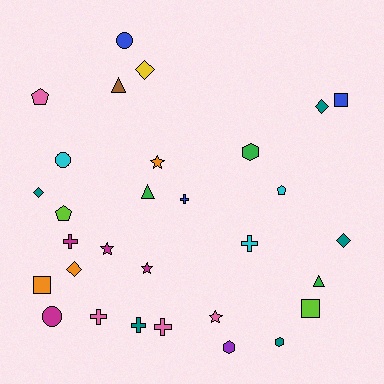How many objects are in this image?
There are 30 objects.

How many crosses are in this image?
There are 6 crosses.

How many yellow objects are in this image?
There is 1 yellow object.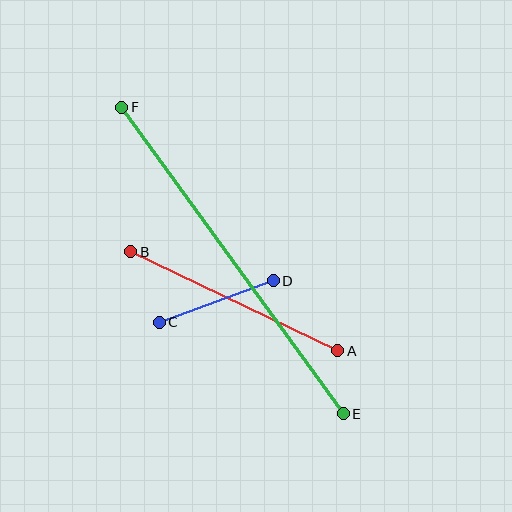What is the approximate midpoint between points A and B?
The midpoint is at approximately (234, 301) pixels.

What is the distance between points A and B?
The distance is approximately 230 pixels.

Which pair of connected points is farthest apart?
Points E and F are farthest apart.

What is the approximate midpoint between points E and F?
The midpoint is at approximately (232, 261) pixels.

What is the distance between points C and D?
The distance is approximately 121 pixels.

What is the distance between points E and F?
The distance is approximately 378 pixels.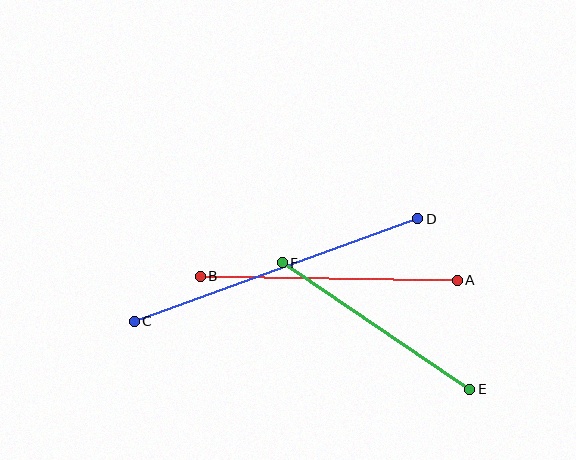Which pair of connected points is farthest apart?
Points C and D are farthest apart.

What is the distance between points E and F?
The distance is approximately 226 pixels.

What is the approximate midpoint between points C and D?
The midpoint is at approximately (276, 270) pixels.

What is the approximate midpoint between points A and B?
The midpoint is at approximately (329, 278) pixels.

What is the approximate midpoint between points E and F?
The midpoint is at approximately (376, 326) pixels.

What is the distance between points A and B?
The distance is approximately 257 pixels.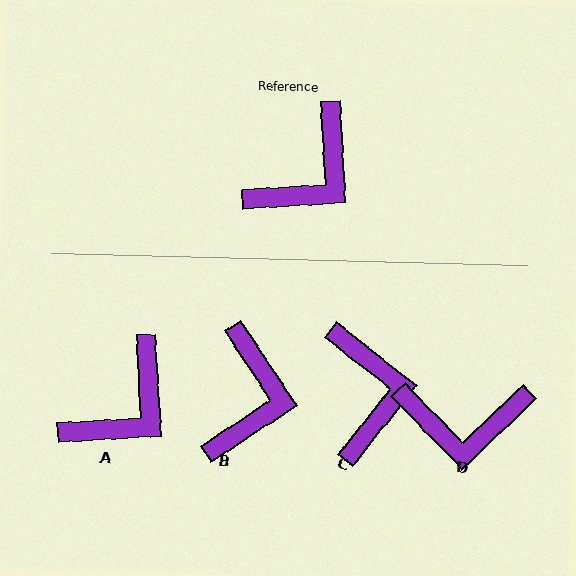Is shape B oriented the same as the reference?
No, it is off by about 30 degrees.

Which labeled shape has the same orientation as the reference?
A.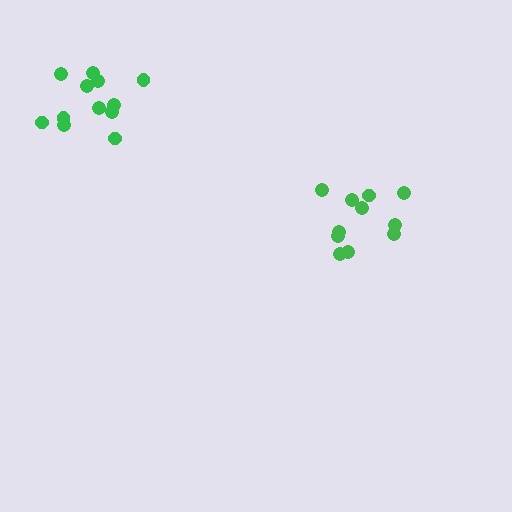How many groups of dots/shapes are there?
There are 2 groups.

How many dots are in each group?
Group 1: 11 dots, Group 2: 12 dots (23 total).